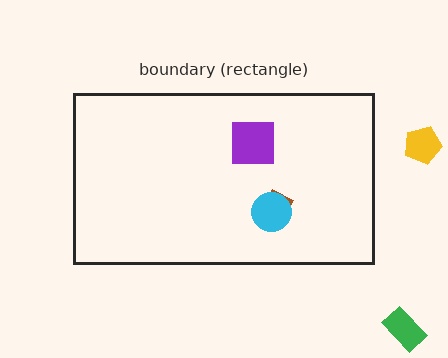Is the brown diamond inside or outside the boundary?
Inside.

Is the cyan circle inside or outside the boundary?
Inside.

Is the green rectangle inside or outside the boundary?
Outside.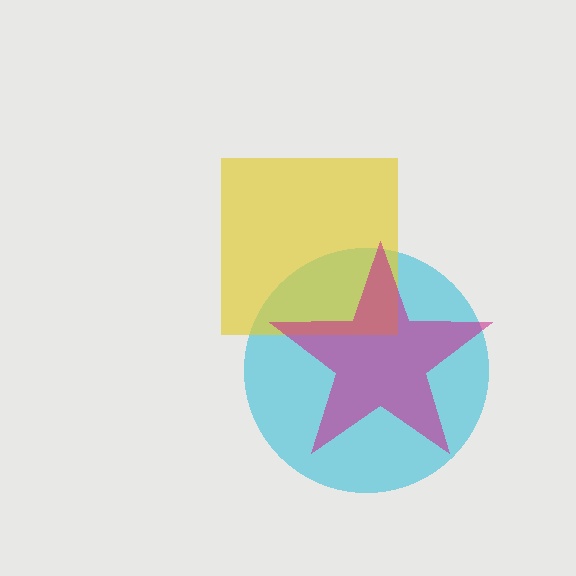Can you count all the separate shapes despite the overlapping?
Yes, there are 3 separate shapes.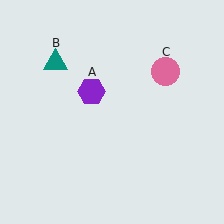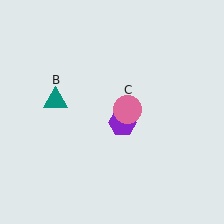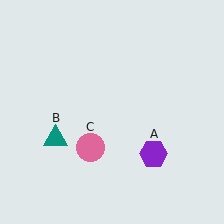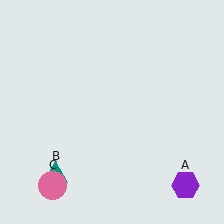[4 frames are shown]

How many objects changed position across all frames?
3 objects changed position: purple hexagon (object A), teal triangle (object B), pink circle (object C).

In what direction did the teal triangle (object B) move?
The teal triangle (object B) moved down.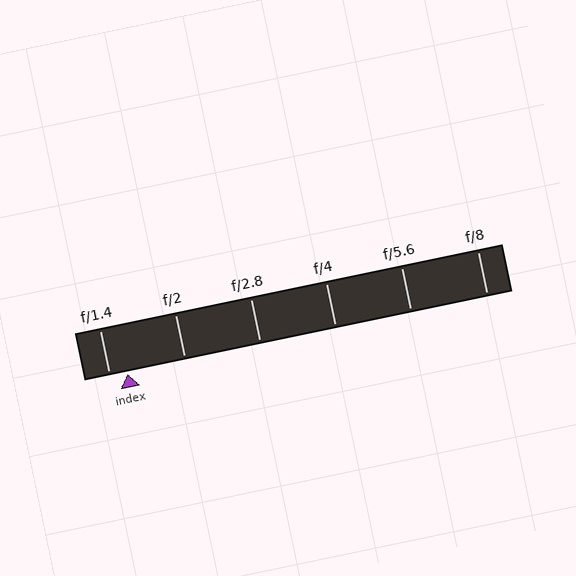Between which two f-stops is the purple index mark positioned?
The index mark is between f/1.4 and f/2.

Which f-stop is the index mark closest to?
The index mark is closest to f/1.4.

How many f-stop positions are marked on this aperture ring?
There are 6 f-stop positions marked.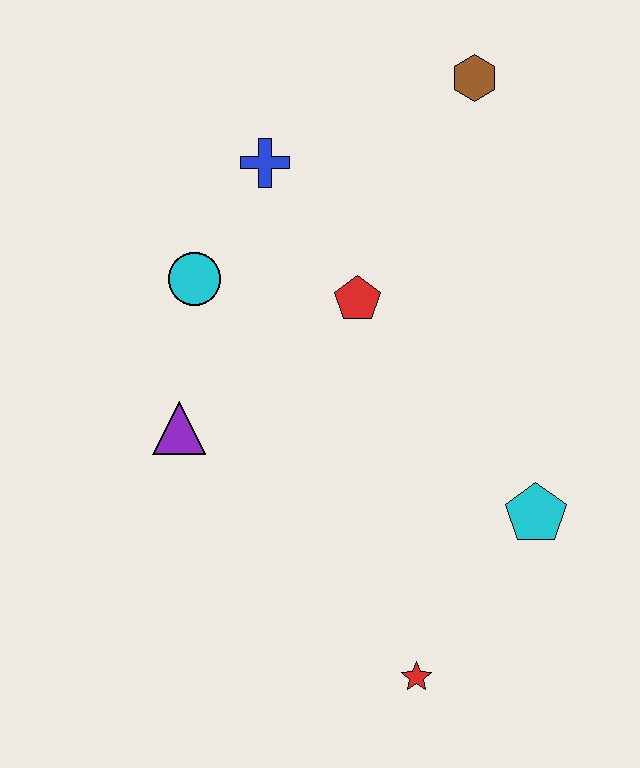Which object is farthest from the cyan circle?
The red star is farthest from the cyan circle.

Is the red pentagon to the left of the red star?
Yes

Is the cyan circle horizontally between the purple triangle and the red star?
Yes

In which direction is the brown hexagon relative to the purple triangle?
The brown hexagon is above the purple triangle.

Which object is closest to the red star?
The cyan pentagon is closest to the red star.